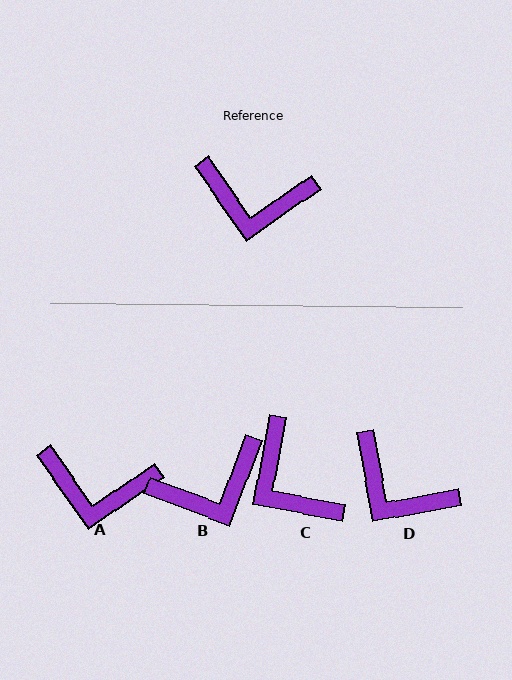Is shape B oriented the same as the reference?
No, it is off by about 34 degrees.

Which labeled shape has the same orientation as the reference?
A.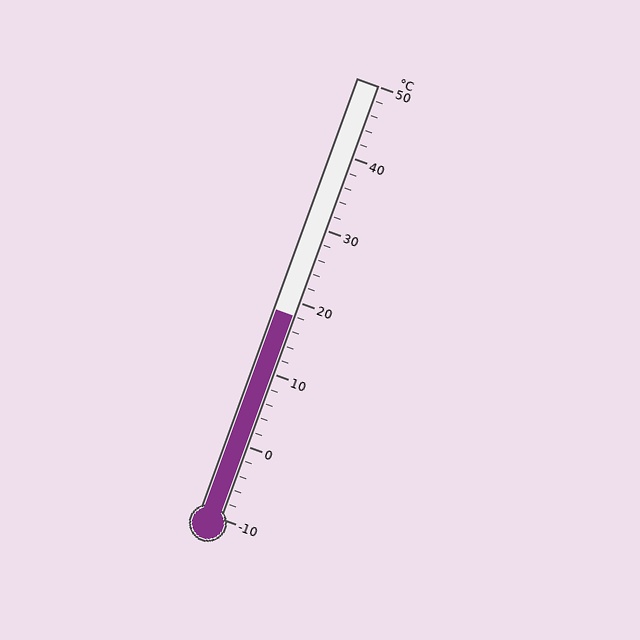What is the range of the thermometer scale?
The thermometer scale ranges from -10°C to 50°C.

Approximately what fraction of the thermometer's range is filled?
The thermometer is filled to approximately 45% of its range.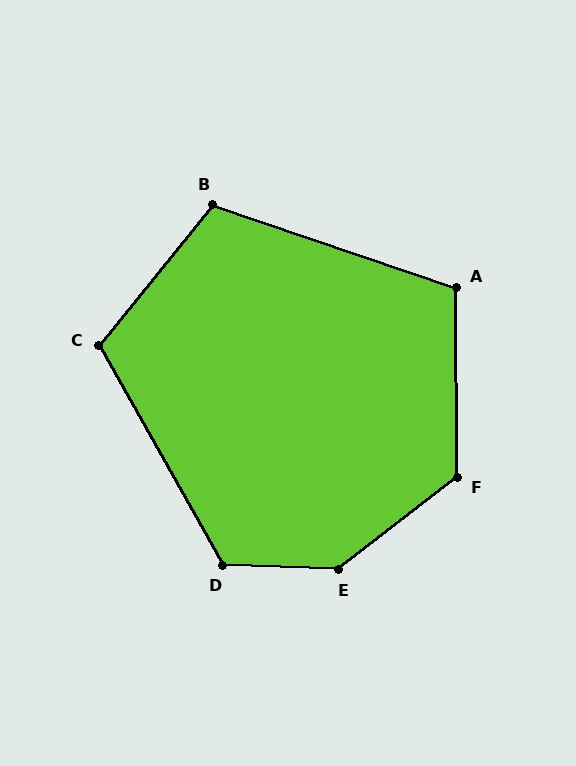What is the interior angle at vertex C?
Approximately 111 degrees (obtuse).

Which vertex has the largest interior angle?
E, at approximately 140 degrees.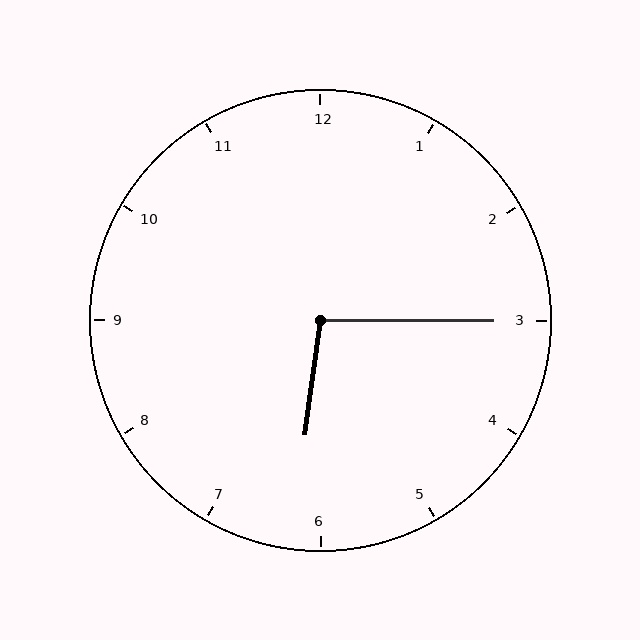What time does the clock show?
6:15.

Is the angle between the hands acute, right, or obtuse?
It is obtuse.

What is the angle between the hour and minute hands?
Approximately 98 degrees.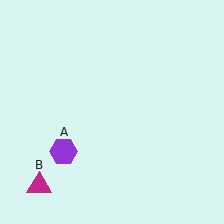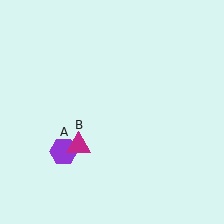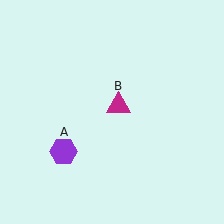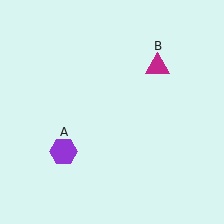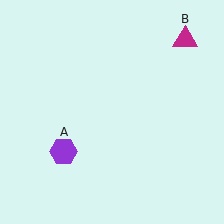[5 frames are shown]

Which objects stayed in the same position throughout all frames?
Purple hexagon (object A) remained stationary.